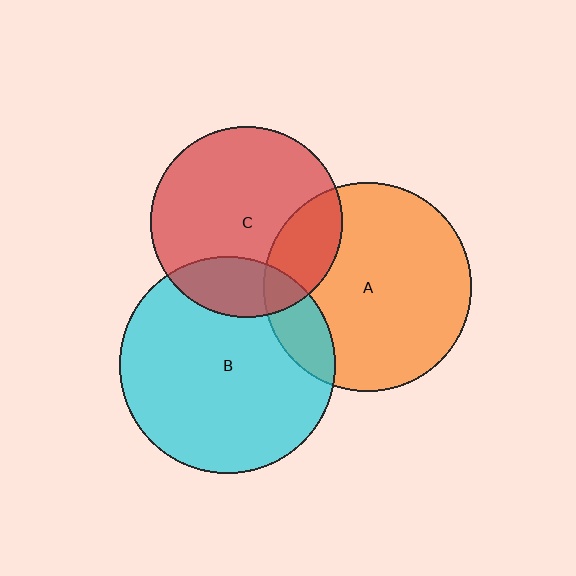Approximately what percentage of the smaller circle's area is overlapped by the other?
Approximately 15%.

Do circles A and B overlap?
Yes.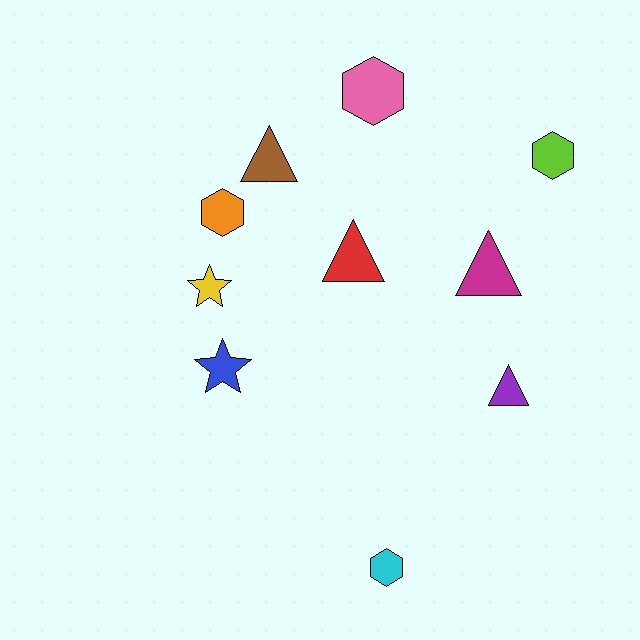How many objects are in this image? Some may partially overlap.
There are 10 objects.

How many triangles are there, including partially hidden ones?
There are 4 triangles.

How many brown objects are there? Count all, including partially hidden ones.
There is 1 brown object.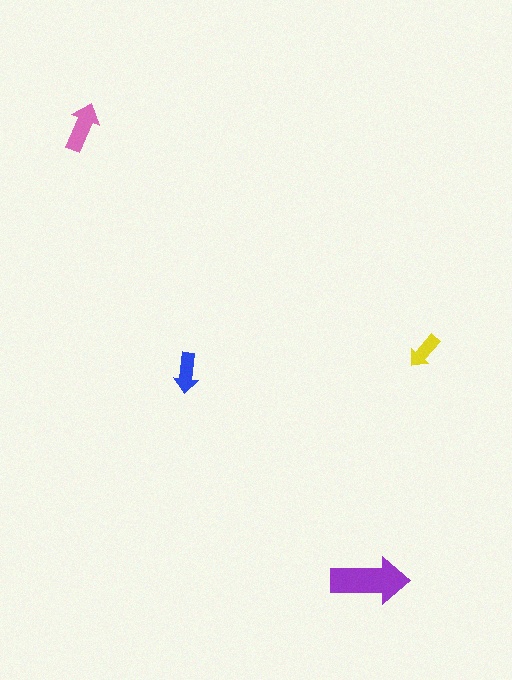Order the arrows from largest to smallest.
the purple one, the pink one, the blue one, the yellow one.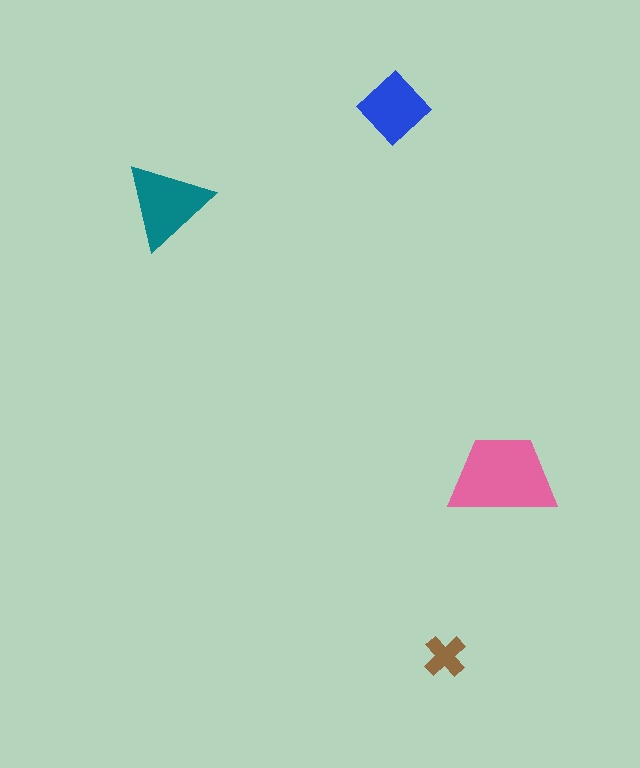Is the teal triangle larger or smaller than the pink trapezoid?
Smaller.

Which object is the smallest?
The brown cross.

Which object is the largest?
The pink trapezoid.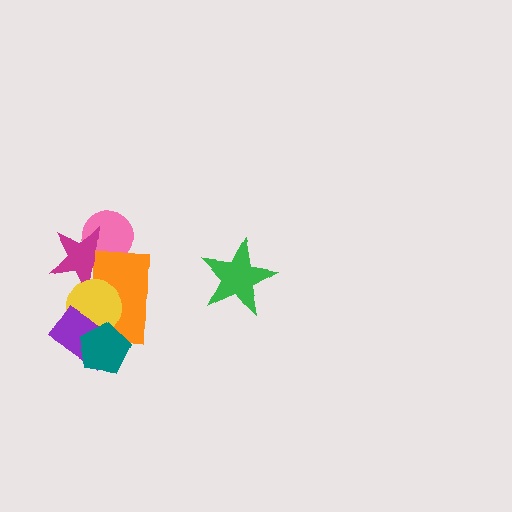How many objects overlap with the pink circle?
2 objects overlap with the pink circle.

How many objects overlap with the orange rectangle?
5 objects overlap with the orange rectangle.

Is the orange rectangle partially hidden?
Yes, it is partially covered by another shape.